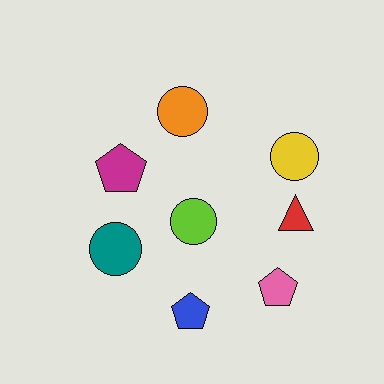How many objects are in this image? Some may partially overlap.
There are 8 objects.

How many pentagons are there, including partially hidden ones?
There are 3 pentagons.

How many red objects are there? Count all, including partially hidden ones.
There is 1 red object.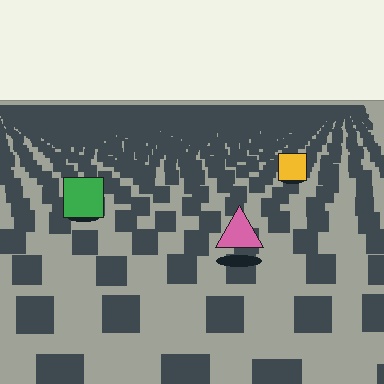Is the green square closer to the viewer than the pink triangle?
No. The pink triangle is closer — you can tell from the texture gradient: the ground texture is coarser near it.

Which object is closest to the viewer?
The pink triangle is closest. The texture marks near it are larger and more spread out.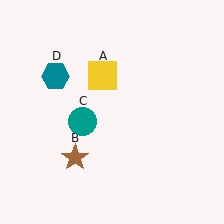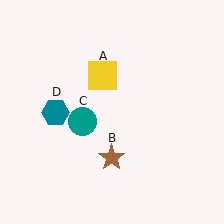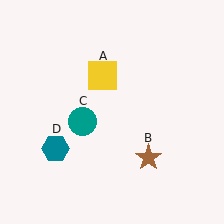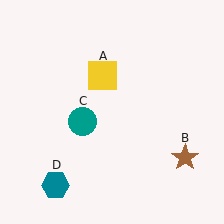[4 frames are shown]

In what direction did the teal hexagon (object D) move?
The teal hexagon (object D) moved down.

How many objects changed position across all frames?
2 objects changed position: brown star (object B), teal hexagon (object D).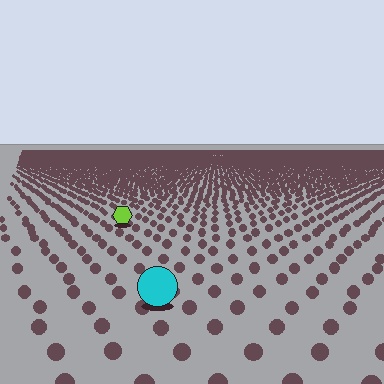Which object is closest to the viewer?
The cyan circle is closest. The texture marks near it are larger and more spread out.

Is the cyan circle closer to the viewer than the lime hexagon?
Yes. The cyan circle is closer — you can tell from the texture gradient: the ground texture is coarser near it.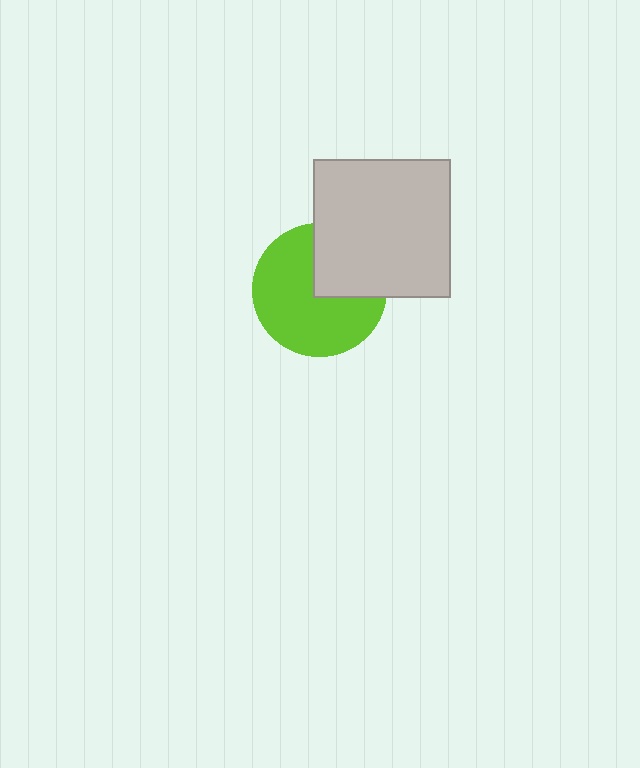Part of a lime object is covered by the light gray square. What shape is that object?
It is a circle.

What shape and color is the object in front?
The object in front is a light gray square.